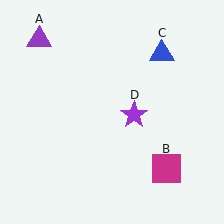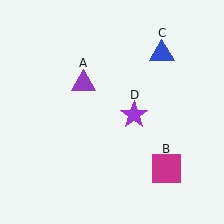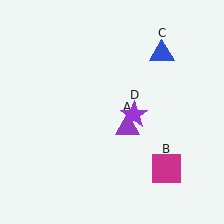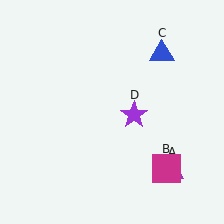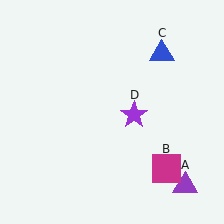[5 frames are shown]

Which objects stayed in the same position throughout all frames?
Magenta square (object B) and blue triangle (object C) and purple star (object D) remained stationary.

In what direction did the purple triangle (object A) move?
The purple triangle (object A) moved down and to the right.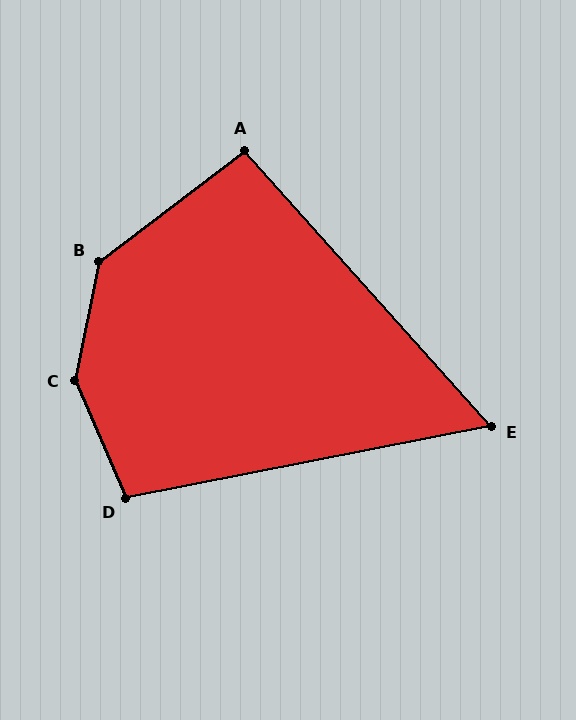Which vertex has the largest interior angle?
C, at approximately 146 degrees.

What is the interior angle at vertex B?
Approximately 138 degrees (obtuse).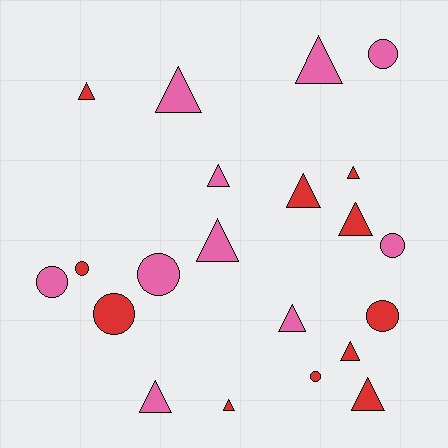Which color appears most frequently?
Red, with 11 objects.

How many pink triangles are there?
There are 6 pink triangles.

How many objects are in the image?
There are 21 objects.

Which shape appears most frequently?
Triangle, with 13 objects.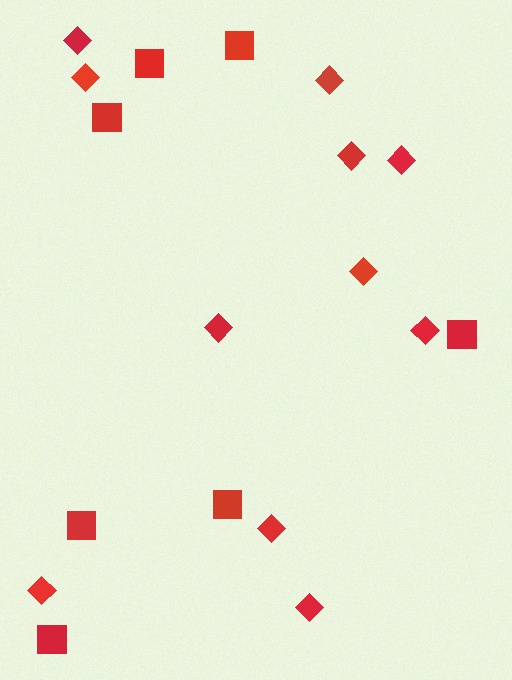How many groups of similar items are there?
There are 2 groups: one group of diamonds (11) and one group of squares (7).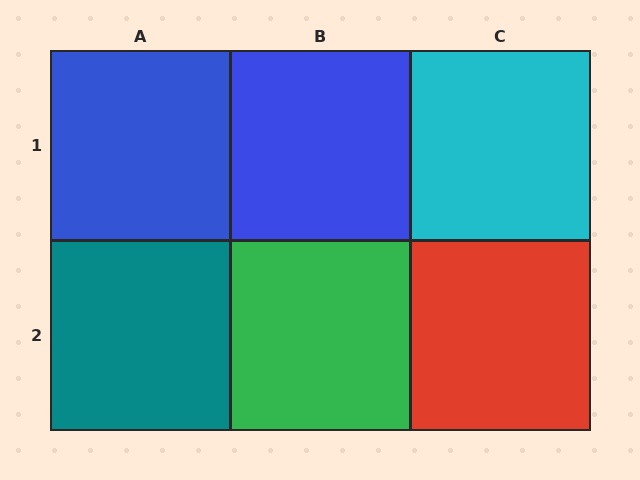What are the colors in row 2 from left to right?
Teal, green, red.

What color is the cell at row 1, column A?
Blue.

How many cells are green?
1 cell is green.